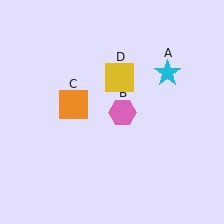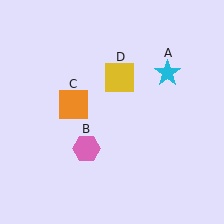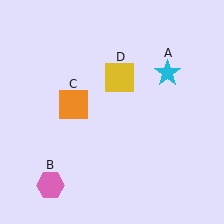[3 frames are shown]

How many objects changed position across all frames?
1 object changed position: pink hexagon (object B).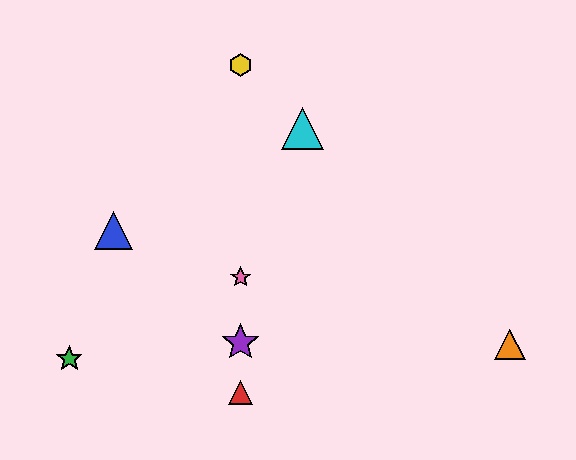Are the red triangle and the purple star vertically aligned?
Yes, both are at x≈241.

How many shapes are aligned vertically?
4 shapes (the red triangle, the yellow hexagon, the purple star, the pink star) are aligned vertically.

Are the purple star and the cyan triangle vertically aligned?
No, the purple star is at x≈241 and the cyan triangle is at x≈303.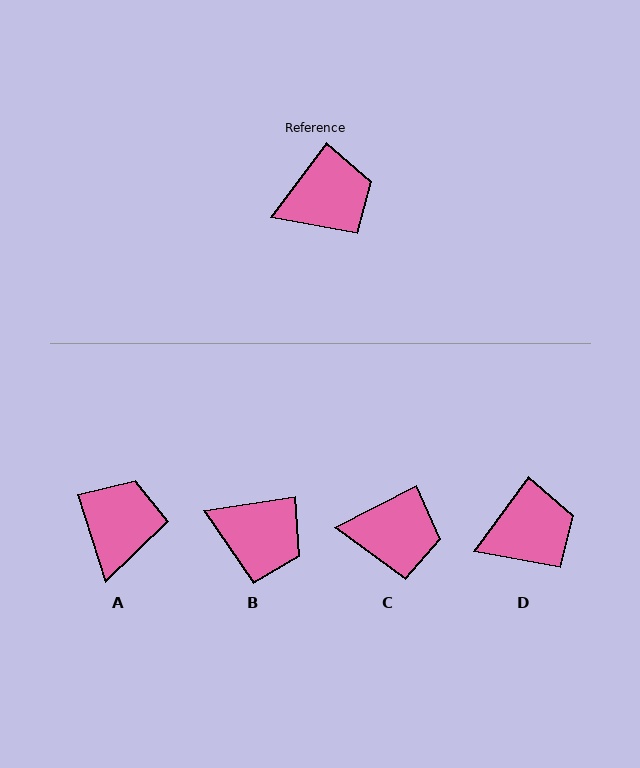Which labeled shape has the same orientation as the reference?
D.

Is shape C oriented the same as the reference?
No, it is off by about 26 degrees.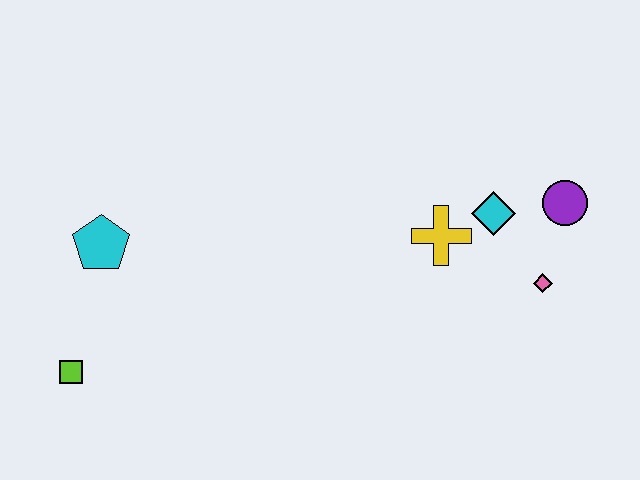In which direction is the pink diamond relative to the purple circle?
The pink diamond is below the purple circle.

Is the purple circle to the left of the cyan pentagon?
No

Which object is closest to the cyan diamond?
The yellow cross is closest to the cyan diamond.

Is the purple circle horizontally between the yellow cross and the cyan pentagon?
No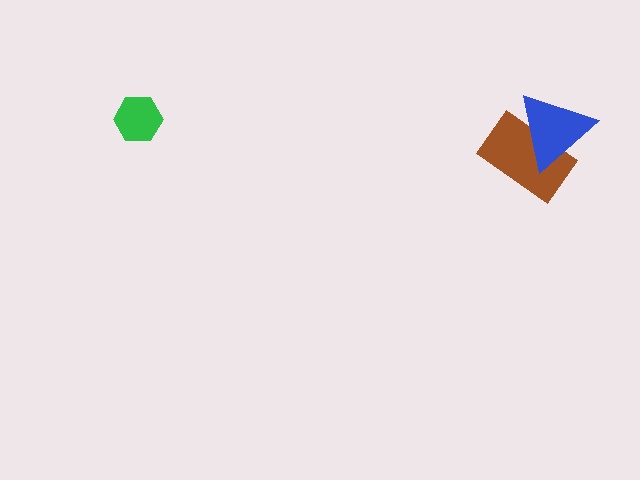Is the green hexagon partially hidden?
No, no other shape covers it.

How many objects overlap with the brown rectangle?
1 object overlaps with the brown rectangle.